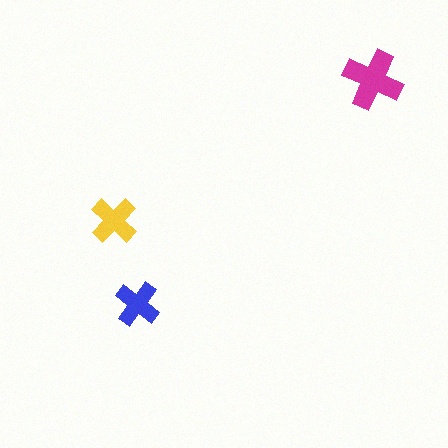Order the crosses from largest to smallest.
the magenta one, the yellow one, the blue one.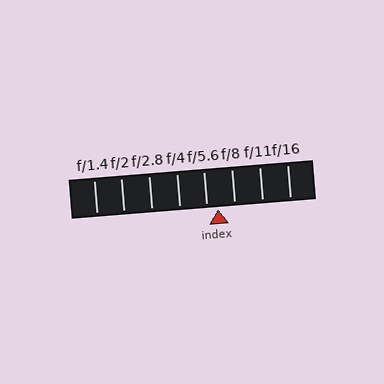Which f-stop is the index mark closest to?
The index mark is closest to f/5.6.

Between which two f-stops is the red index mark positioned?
The index mark is between f/5.6 and f/8.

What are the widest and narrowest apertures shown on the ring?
The widest aperture shown is f/1.4 and the narrowest is f/16.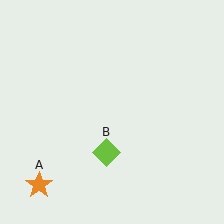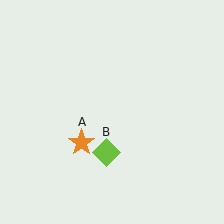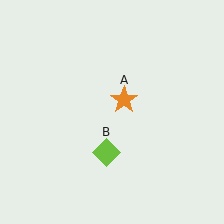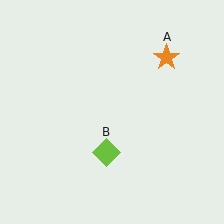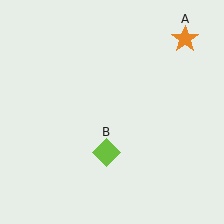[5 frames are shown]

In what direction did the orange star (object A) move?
The orange star (object A) moved up and to the right.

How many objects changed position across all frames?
1 object changed position: orange star (object A).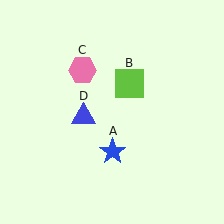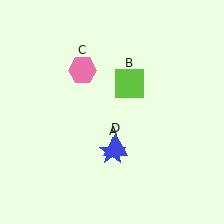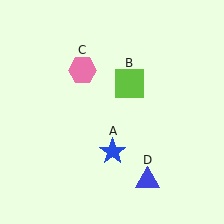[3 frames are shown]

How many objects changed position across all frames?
1 object changed position: blue triangle (object D).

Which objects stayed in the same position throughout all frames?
Blue star (object A) and lime square (object B) and pink hexagon (object C) remained stationary.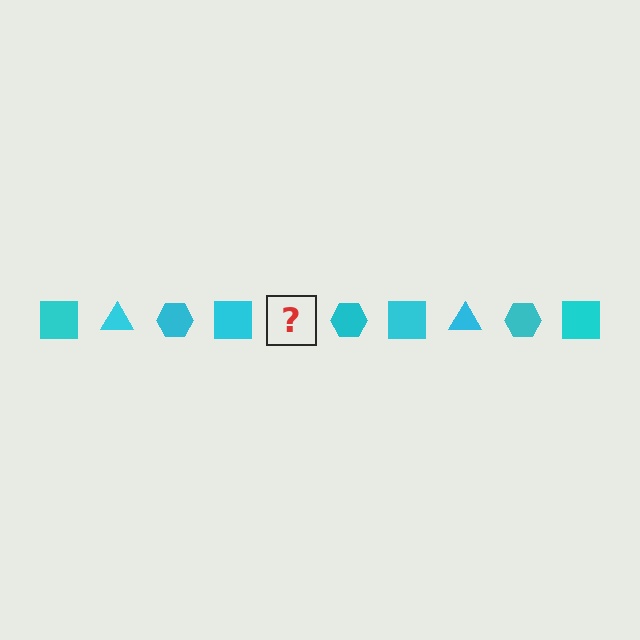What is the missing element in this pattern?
The missing element is a cyan triangle.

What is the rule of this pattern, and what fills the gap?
The rule is that the pattern cycles through square, triangle, hexagon shapes in cyan. The gap should be filled with a cyan triangle.